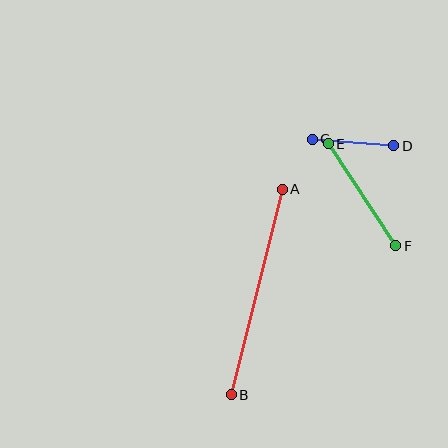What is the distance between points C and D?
The distance is approximately 82 pixels.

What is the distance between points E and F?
The distance is approximately 122 pixels.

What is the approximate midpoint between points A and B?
The midpoint is at approximately (257, 292) pixels.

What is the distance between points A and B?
The distance is approximately 212 pixels.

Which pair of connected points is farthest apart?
Points A and B are farthest apart.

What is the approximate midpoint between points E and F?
The midpoint is at approximately (362, 195) pixels.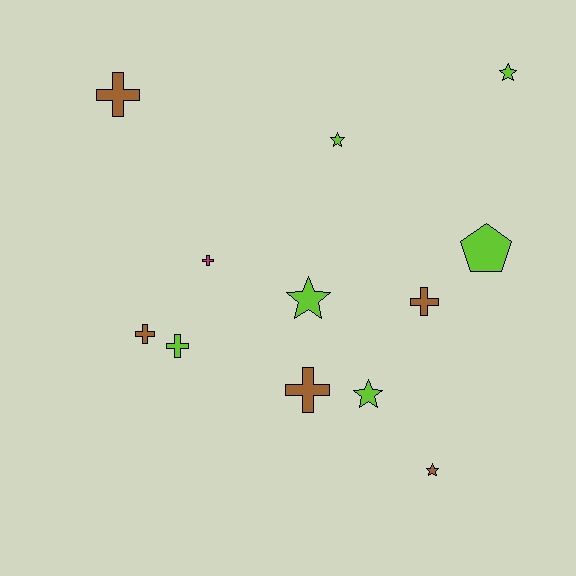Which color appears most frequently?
Lime, with 6 objects.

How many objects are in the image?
There are 12 objects.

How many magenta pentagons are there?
There are no magenta pentagons.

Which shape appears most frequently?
Cross, with 6 objects.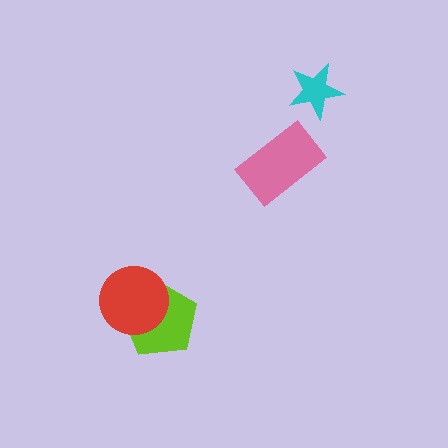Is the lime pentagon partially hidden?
Yes, it is partially covered by another shape.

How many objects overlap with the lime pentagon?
1 object overlaps with the lime pentagon.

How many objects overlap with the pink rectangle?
0 objects overlap with the pink rectangle.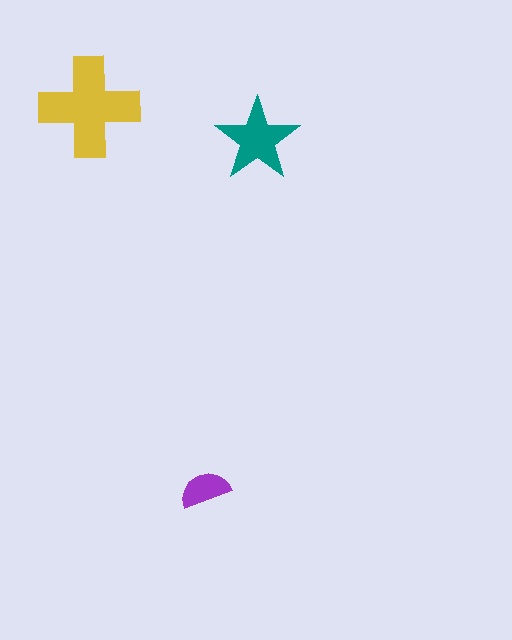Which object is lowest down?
The purple semicircle is bottommost.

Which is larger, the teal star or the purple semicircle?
The teal star.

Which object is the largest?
The yellow cross.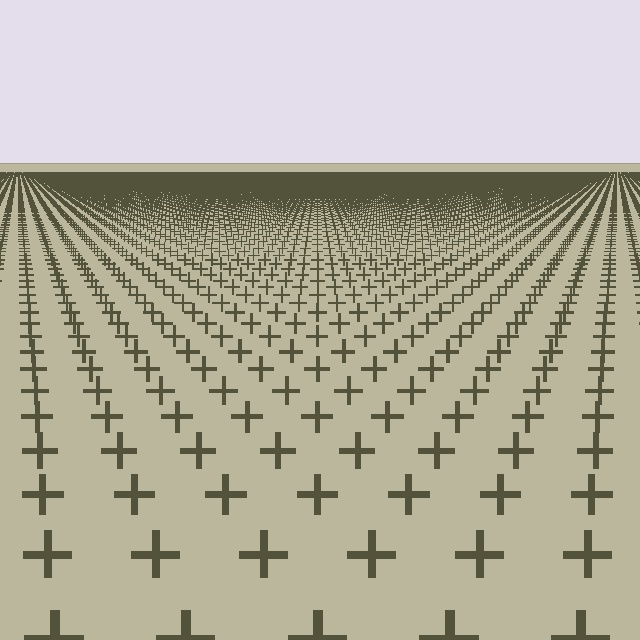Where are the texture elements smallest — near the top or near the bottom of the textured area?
Near the top.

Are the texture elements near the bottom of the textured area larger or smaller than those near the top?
Larger. Near the bottom, elements are closer to the viewer and appear at a bigger on-screen size.